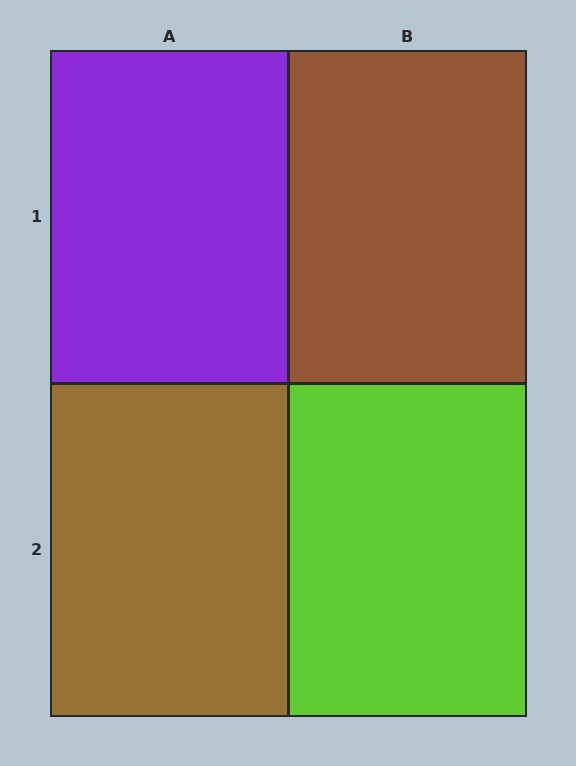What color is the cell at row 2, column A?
Brown.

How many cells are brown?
2 cells are brown.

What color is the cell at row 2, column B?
Lime.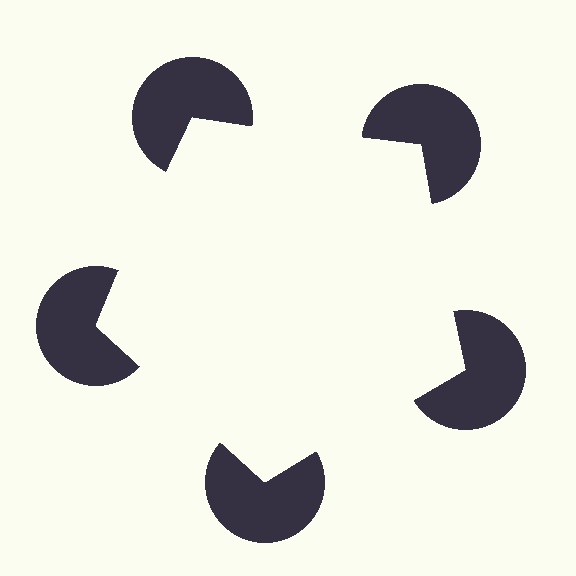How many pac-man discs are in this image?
There are 5 — one at each vertex of the illusory pentagon.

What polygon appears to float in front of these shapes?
An illusory pentagon — its edges are inferred from the aligned wedge cuts in the pac-man discs, not physically drawn.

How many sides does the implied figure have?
5 sides.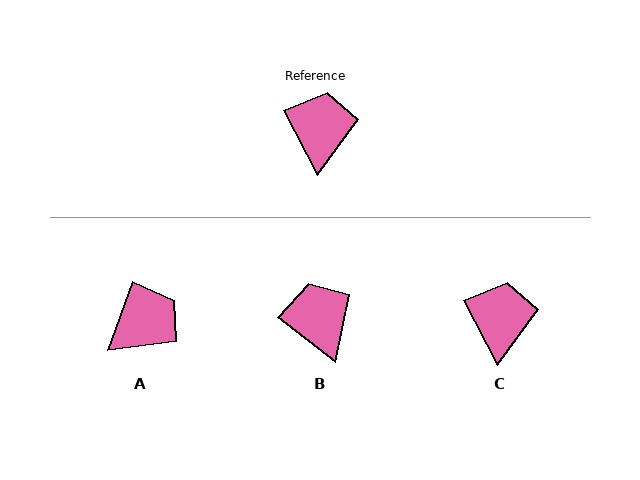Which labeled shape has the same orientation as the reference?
C.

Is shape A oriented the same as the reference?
No, it is off by about 46 degrees.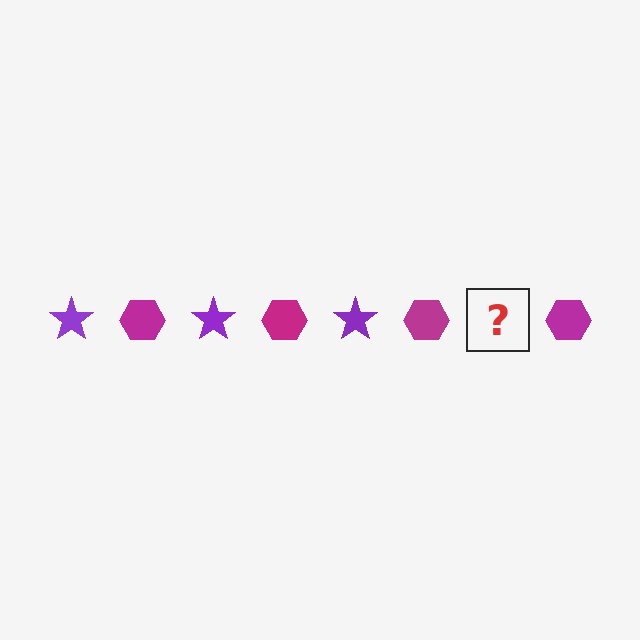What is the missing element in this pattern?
The missing element is a purple star.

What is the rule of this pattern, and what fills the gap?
The rule is that the pattern alternates between purple star and magenta hexagon. The gap should be filled with a purple star.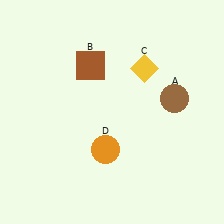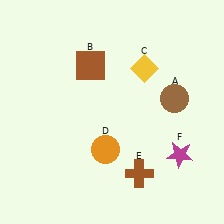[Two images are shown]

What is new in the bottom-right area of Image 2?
A magenta star (F) was added in the bottom-right area of Image 2.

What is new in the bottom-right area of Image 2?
A brown cross (E) was added in the bottom-right area of Image 2.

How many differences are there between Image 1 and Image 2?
There are 2 differences between the two images.